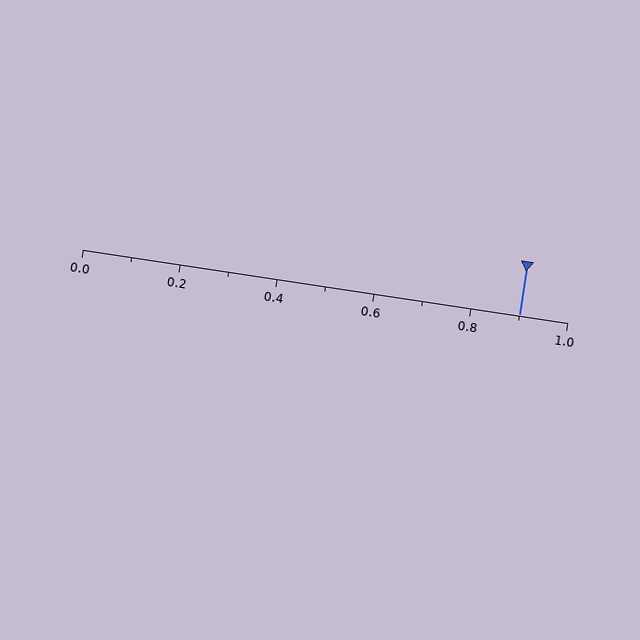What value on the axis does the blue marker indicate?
The marker indicates approximately 0.9.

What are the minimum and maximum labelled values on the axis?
The axis runs from 0.0 to 1.0.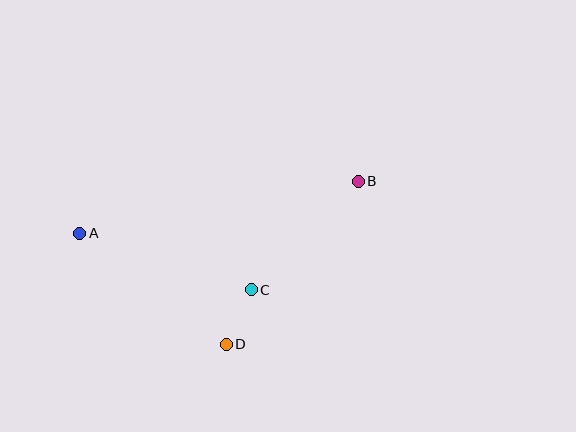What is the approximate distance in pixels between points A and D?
The distance between A and D is approximately 184 pixels.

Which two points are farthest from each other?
Points A and B are farthest from each other.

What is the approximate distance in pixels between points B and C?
The distance between B and C is approximately 152 pixels.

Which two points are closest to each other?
Points C and D are closest to each other.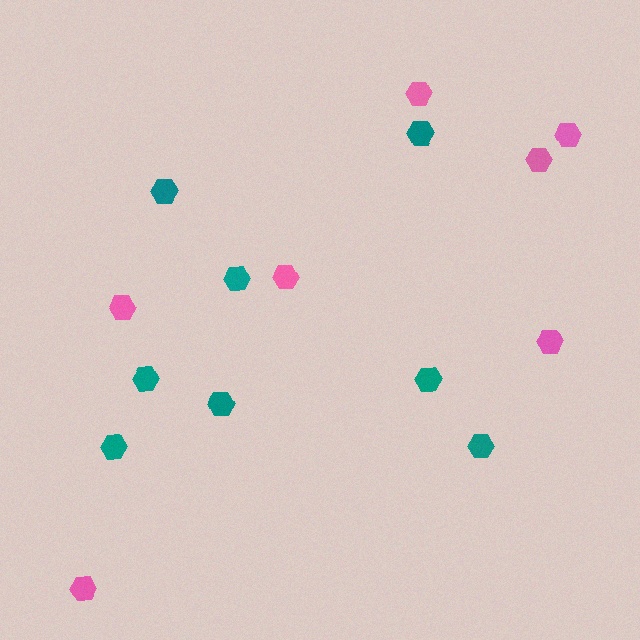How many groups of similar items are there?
There are 2 groups: one group of teal hexagons (8) and one group of pink hexagons (7).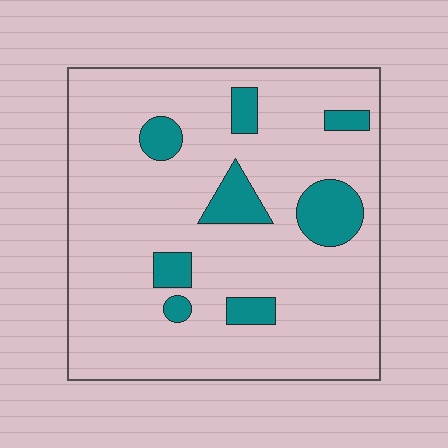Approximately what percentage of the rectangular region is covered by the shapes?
Approximately 15%.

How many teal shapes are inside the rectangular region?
8.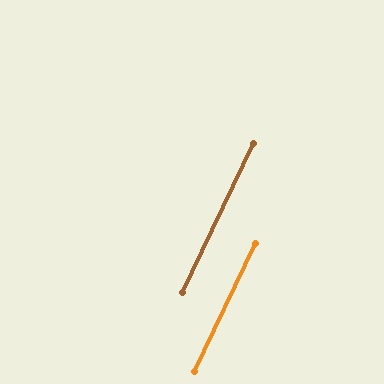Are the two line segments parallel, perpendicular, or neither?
Parallel — their directions differ by only 0.1°.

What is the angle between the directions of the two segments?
Approximately 0 degrees.